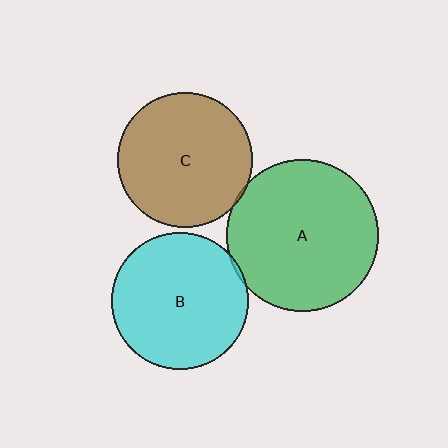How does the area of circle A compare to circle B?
Approximately 1.2 times.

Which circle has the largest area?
Circle A (green).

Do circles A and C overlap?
Yes.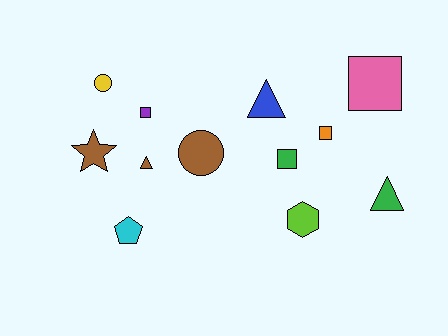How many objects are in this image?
There are 12 objects.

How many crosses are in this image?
There are no crosses.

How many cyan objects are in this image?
There is 1 cyan object.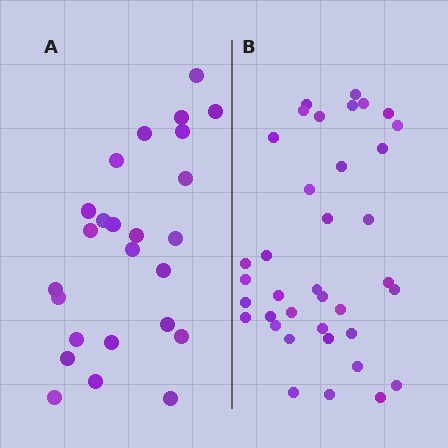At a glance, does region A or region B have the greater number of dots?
Region B (the right region) has more dots.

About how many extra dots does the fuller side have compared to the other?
Region B has roughly 12 or so more dots than region A.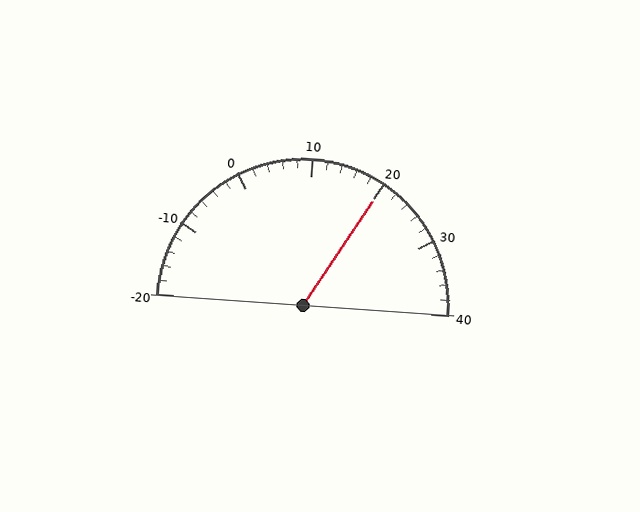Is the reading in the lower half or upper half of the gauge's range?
The reading is in the upper half of the range (-20 to 40).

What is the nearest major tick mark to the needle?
The nearest major tick mark is 20.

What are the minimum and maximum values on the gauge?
The gauge ranges from -20 to 40.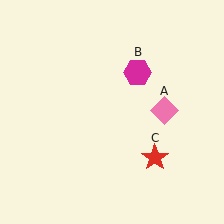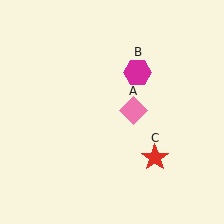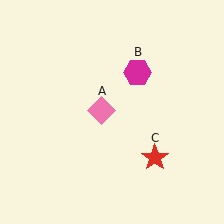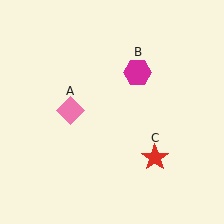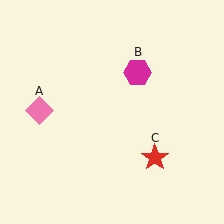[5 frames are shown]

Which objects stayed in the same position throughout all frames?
Magenta hexagon (object B) and red star (object C) remained stationary.